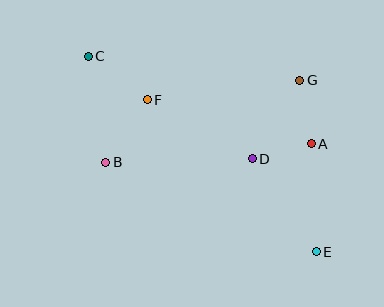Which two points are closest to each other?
Points A and D are closest to each other.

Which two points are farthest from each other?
Points C and E are farthest from each other.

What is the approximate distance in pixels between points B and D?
The distance between B and D is approximately 147 pixels.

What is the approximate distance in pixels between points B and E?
The distance between B and E is approximately 229 pixels.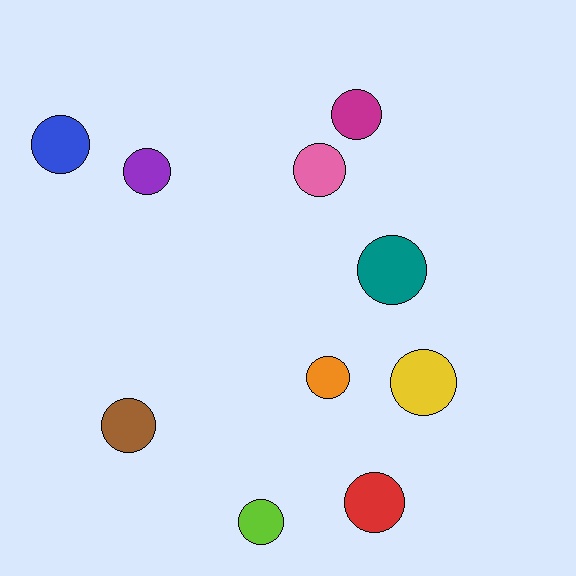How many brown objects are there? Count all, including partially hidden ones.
There is 1 brown object.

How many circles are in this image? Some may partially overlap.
There are 10 circles.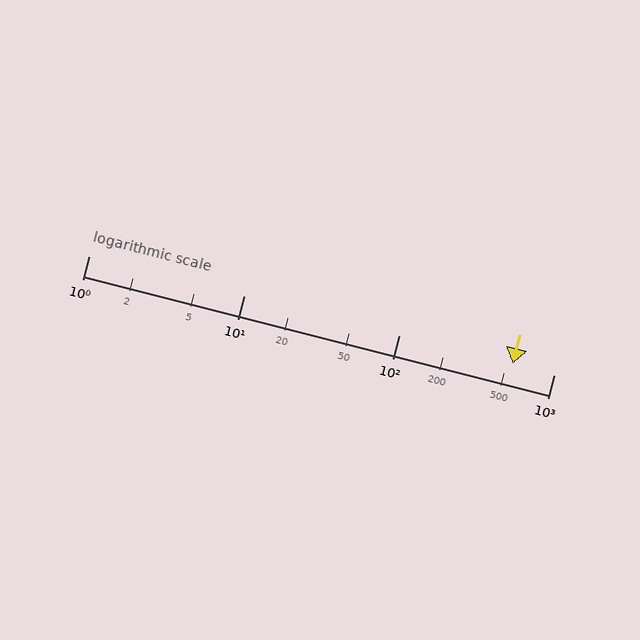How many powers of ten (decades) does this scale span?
The scale spans 3 decades, from 1 to 1000.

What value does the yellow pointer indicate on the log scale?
The pointer indicates approximately 540.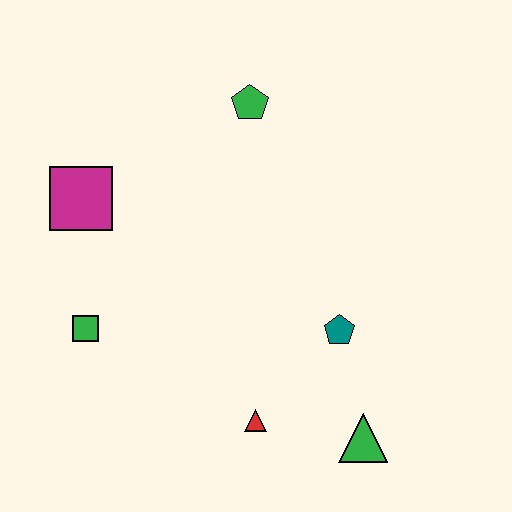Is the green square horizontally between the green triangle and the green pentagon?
No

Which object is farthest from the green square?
The green triangle is farthest from the green square.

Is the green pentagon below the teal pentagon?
No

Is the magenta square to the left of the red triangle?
Yes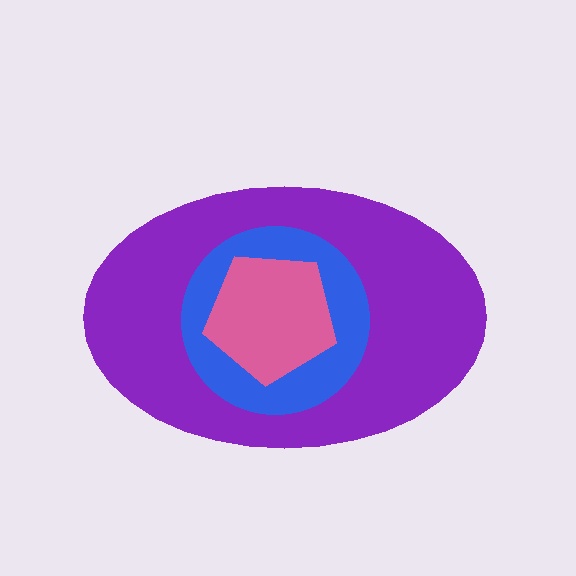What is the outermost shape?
The purple ellipse.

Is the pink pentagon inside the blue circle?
Yes.